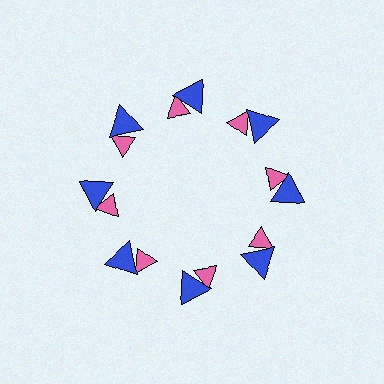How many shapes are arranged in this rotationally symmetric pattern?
There are 16 shapes, arranged in 8 groups of 2.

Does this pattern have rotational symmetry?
Yes, this pattern has 8-fold rotational symmetry. It looks the same after rotating 45 degrees around the center.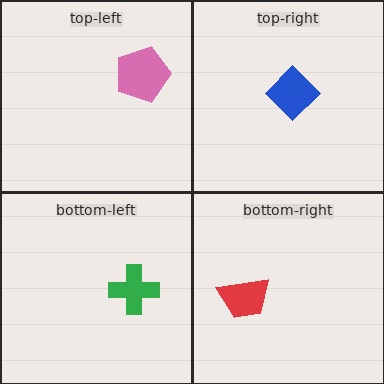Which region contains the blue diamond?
The top-right region.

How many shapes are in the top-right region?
1.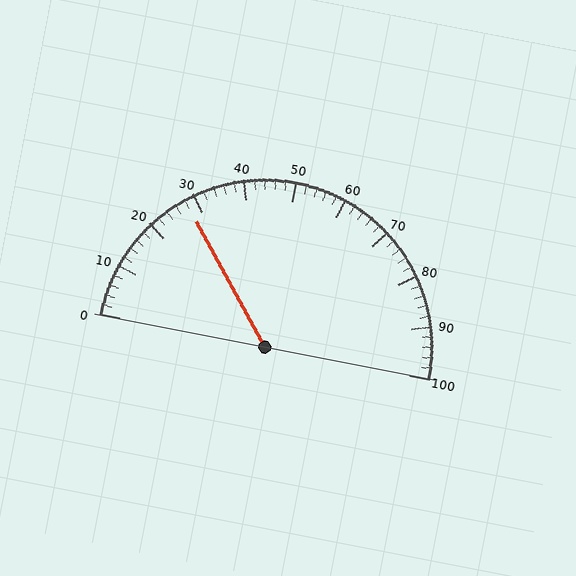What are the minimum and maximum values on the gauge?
The gauge ranges from 0 to 100.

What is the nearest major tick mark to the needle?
The nearest major tick mark is 30.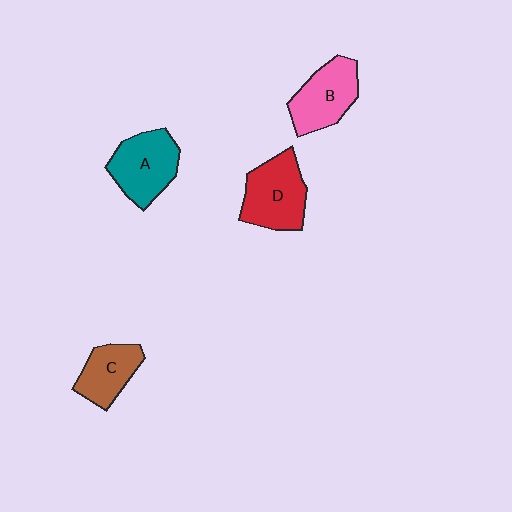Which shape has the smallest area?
Shape C (brown).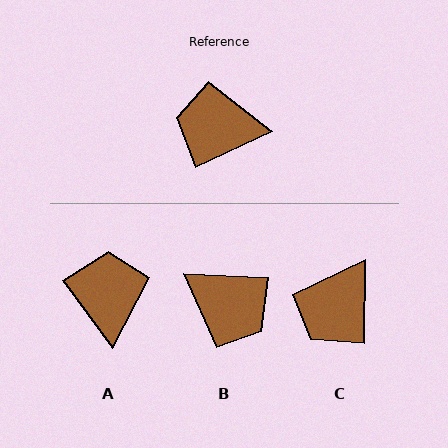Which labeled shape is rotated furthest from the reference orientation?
B, about 152 degrees away.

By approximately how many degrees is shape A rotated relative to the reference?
Approximately 79 degrees clockwise.